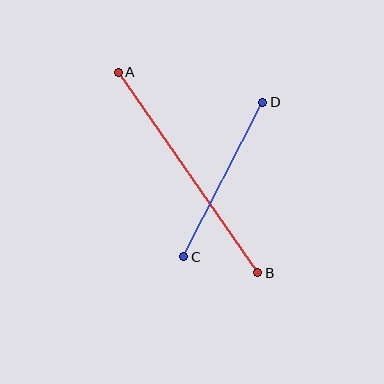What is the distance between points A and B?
The distance is approximately 244 pixels.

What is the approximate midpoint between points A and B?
The midpoint is at approximately (188, 172) pixels.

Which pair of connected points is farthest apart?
Points A and B are farthest apart.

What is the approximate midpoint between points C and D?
The midpoint is at approximately (223, 179) pixels.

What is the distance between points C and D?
The distance is approximately 173 pixels.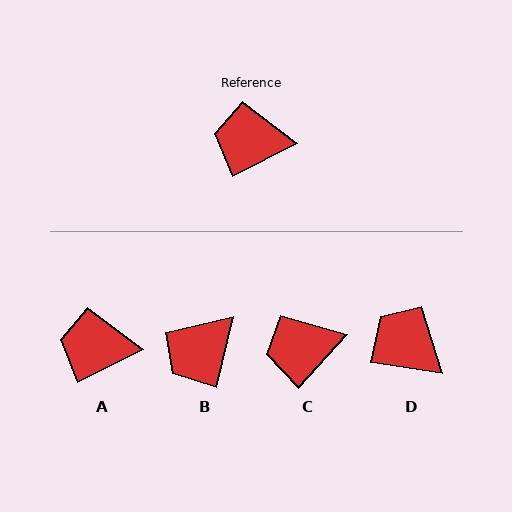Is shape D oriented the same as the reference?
No, it is off by about 35 degrees.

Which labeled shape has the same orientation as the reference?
A.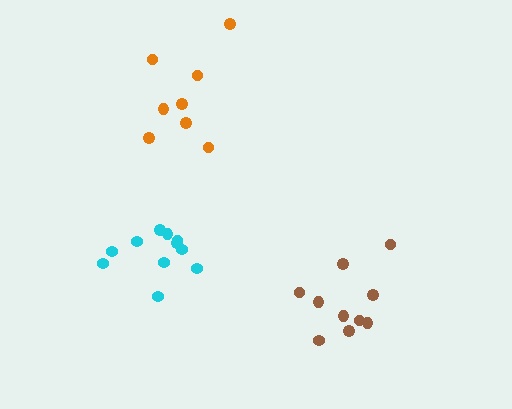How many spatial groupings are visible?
There are 3 spatial groupings.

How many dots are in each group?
Group 1: 10 dots, Group 2: 11 dots, Group 3: 8 dots (29 total).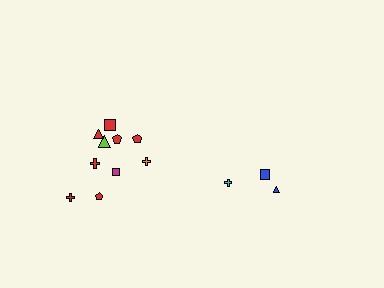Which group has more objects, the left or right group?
The left group.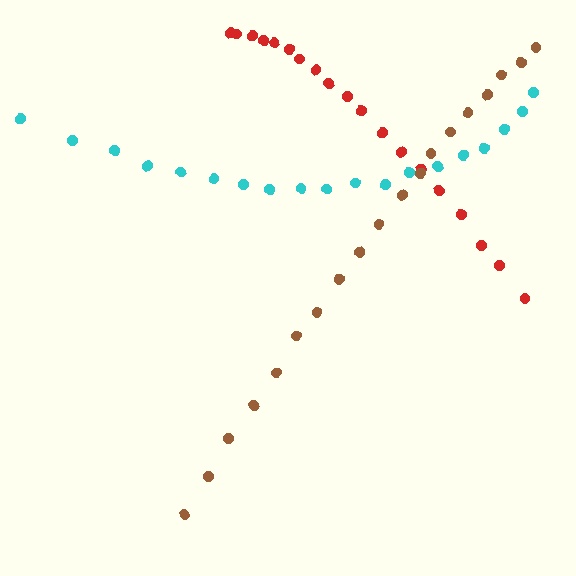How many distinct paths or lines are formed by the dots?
There are 3 distinct paths.